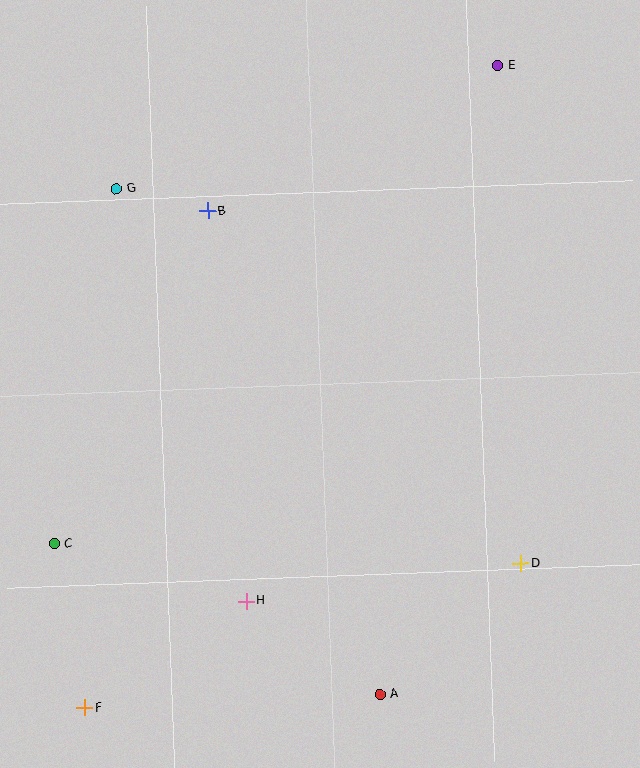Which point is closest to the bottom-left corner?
Point F is closest to the bottom-left corner.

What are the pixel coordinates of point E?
Point E is at (498, 65).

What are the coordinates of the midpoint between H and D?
The midpoint between H and D is at (383, 582).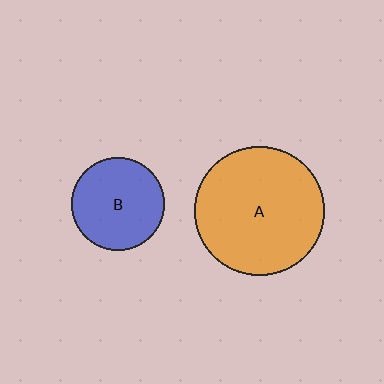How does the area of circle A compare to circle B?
Approximately 1.9 times.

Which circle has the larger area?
Circle A (orange).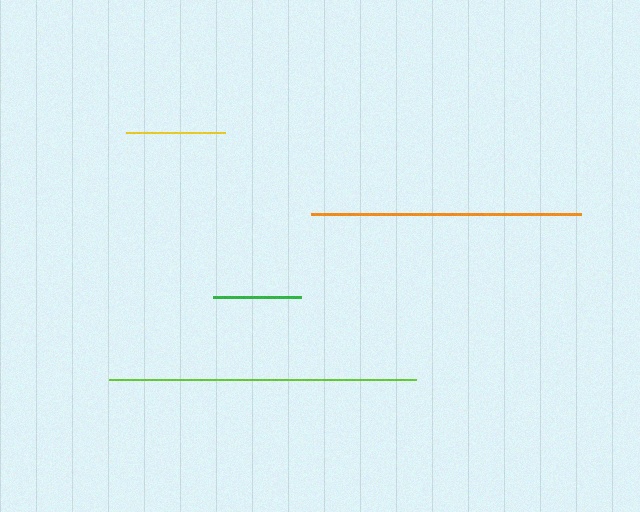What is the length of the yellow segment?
The yellow segment is approximately 99 pixels long.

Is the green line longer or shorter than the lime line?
The lime line is longer than the green line.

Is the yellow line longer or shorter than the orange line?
The orange line is longer than the yellow line.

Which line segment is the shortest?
The green line is the shortest at approximately 88 pixels.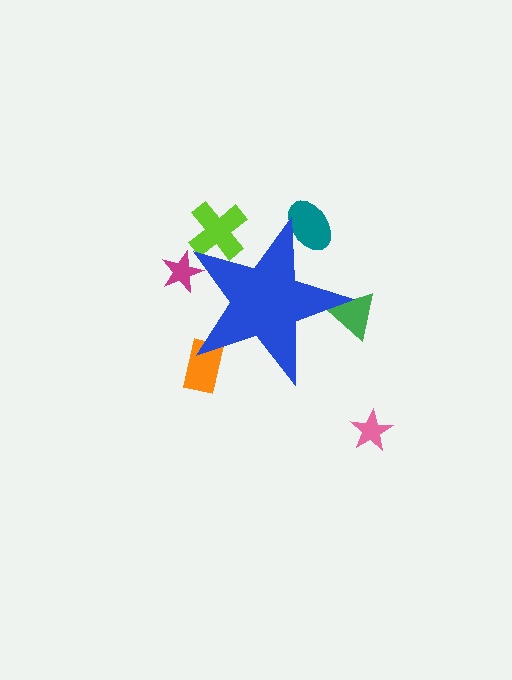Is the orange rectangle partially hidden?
Yes, the orange rectangle is partially hidden behind the blue star.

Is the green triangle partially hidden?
Yes, the green triangle is partially hidden behind the blue star.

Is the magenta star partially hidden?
Yes, the magenta star is partially hidden behind the blue star.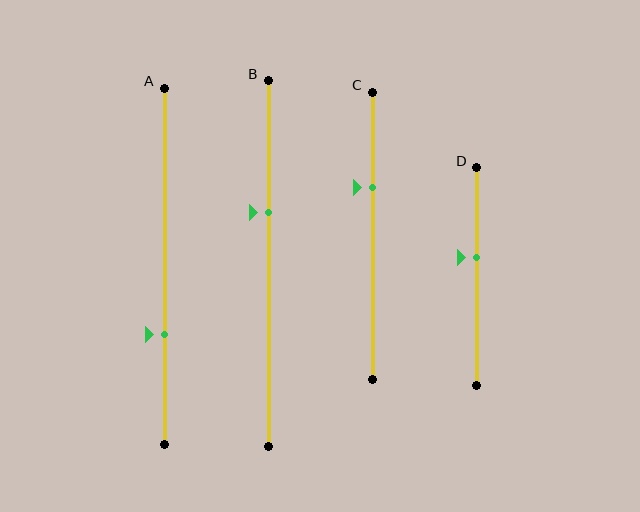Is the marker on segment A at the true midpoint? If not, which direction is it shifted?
No, the marker on segment A is shifted downward by about 19% of the segment length.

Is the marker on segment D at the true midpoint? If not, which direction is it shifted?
No, the marker on segment D is shifted upward by about 9% of the segment length.